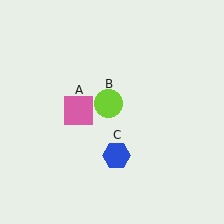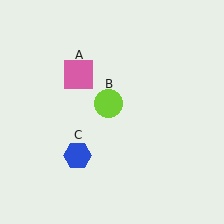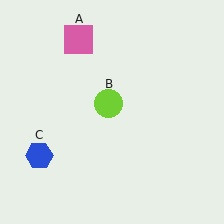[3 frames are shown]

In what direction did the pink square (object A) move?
The pink square (object A) moved up.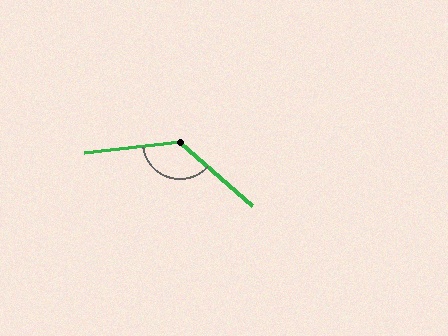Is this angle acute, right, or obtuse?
It is obtuse.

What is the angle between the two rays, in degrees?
Approximately 133 degrees.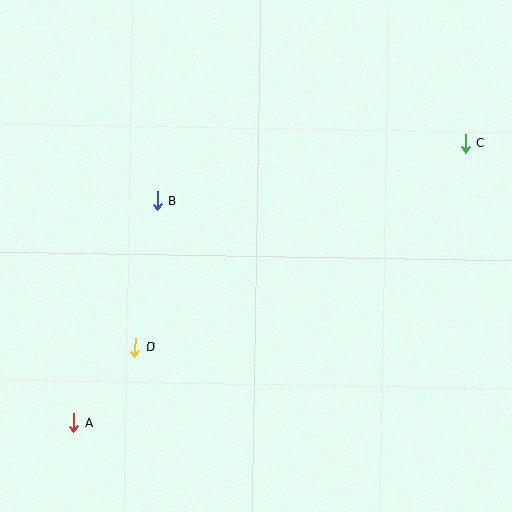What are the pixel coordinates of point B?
Point B is at (157, 201).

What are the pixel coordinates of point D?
Point D is at (135, 347).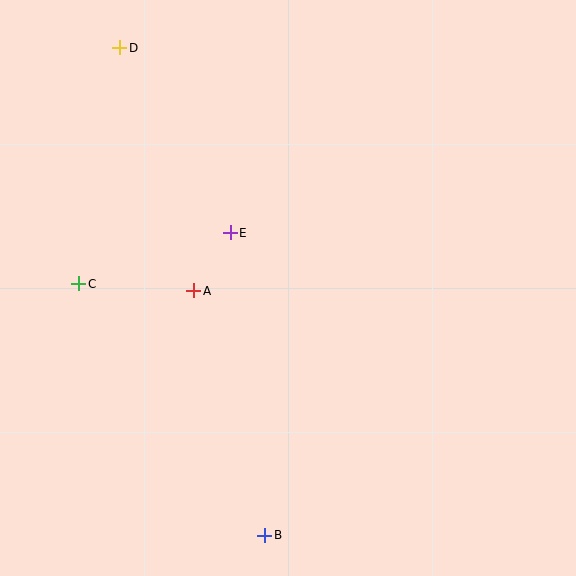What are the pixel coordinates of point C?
Point C is at (79, 284).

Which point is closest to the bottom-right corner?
Point B is closest to the bottom-right corner.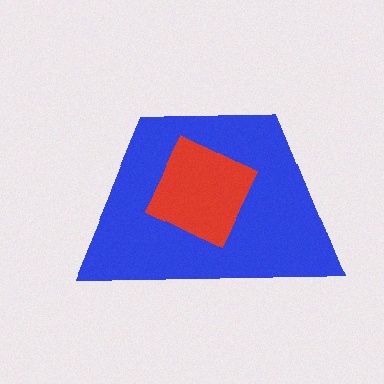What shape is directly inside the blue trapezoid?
The red square.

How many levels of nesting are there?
2.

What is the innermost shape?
The red square.